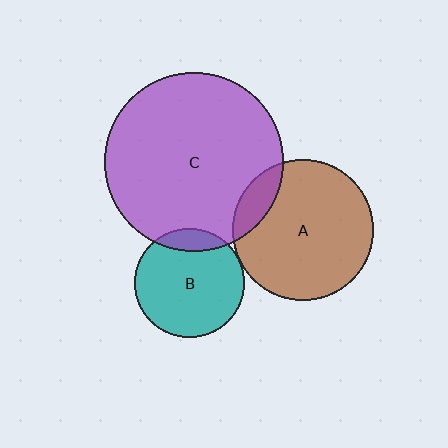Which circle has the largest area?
Circle C (purple).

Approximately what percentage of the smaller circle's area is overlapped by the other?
Approximately 5%.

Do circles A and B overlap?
Yes.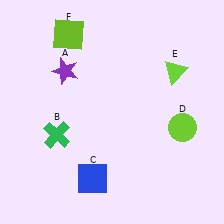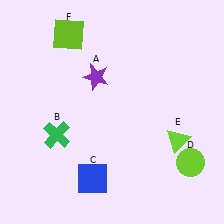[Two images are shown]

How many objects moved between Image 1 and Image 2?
3 objects moved between the two images.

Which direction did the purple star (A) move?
The purple star (A) moved right.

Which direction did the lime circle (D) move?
The lime circle (D) moved down.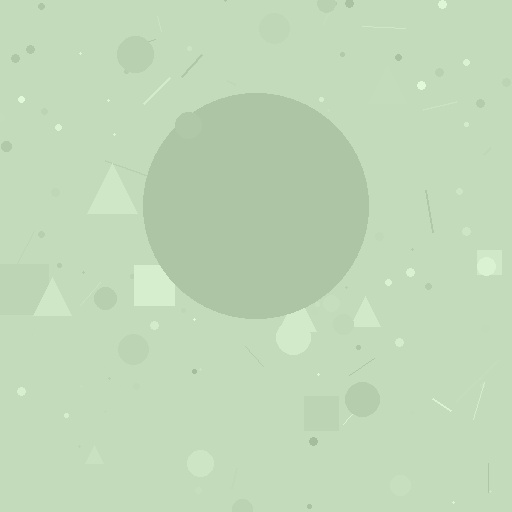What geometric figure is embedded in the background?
A circle is embedded in the background.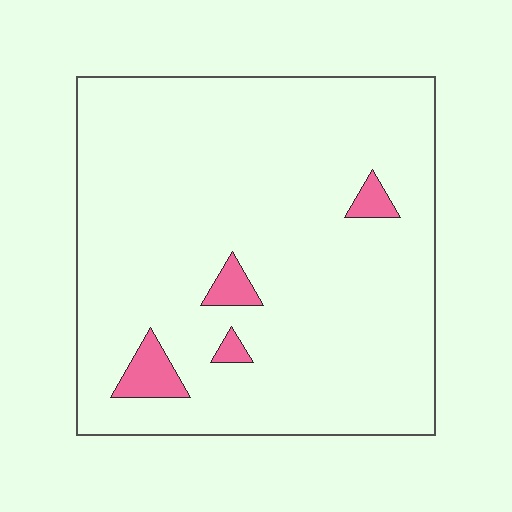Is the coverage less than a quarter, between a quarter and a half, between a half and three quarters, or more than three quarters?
Less than a quarter.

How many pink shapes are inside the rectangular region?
4.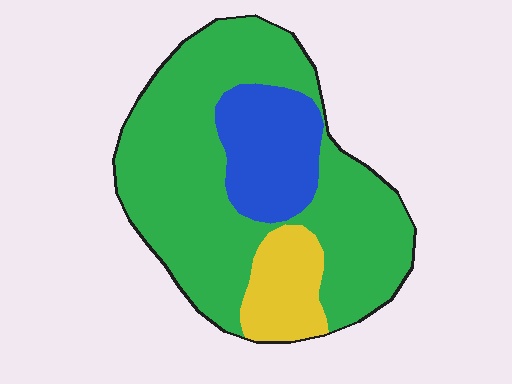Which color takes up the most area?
Green, at roughly 70%.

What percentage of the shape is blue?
Blue covers roughly 20% of the shape.